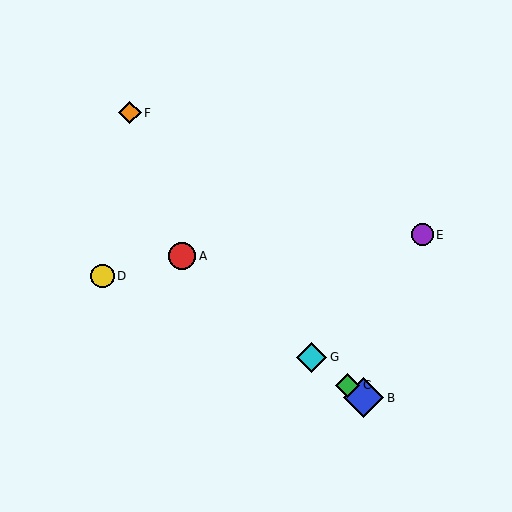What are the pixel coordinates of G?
Object G is at (312, 357).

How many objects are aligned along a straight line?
4 objects (A, B, C, G) are aligned along a straight line.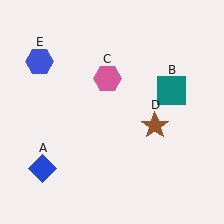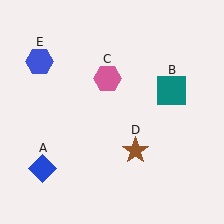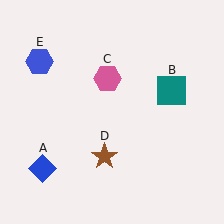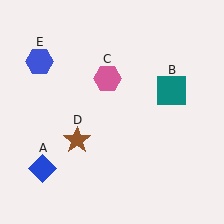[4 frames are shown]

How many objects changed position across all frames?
1 object changed position: brown star (object D).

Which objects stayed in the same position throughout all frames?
Blue diamond (object A) and teal square (object B) and pink hexagon (object C) and blue hexagon (object E) remained stationary.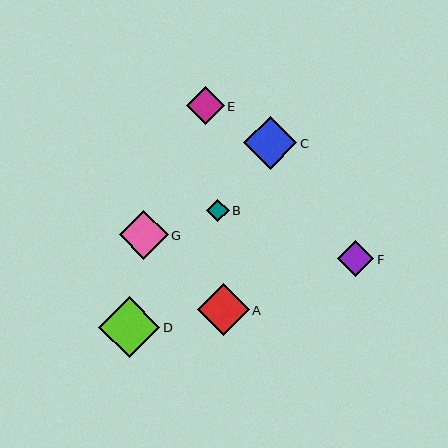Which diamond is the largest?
Diamond D is the largest with a size of approximately 61 pixels.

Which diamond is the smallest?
Diamond B is the smallest with a size of approximately 23 pixels.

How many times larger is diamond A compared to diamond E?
Diamond A is approximately 1.4 times the size of diamond E.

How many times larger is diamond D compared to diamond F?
Diamond D is approximately 1.7 times the size of diamond F.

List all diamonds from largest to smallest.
From largest to smallest: D, C, A, G, E, F, B.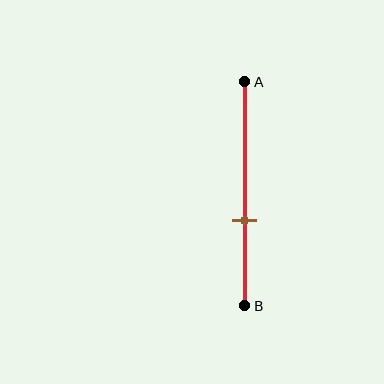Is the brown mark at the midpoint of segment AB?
No, the mark is at about 60% from A, not at the 50% midpoint.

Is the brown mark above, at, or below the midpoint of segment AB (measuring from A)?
The brown mark is below the midpoint of segment AB.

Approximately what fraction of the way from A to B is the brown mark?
The brown mark is approximately 60% of the way from A to B.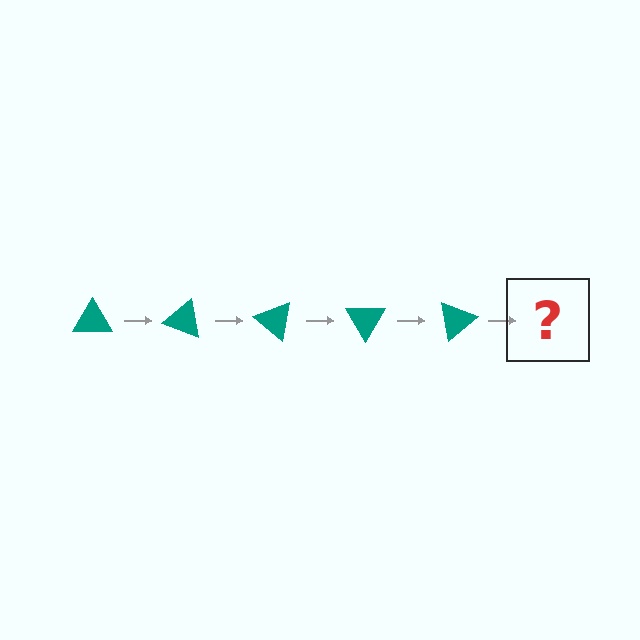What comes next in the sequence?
The next element should be a teal triangle rotated 100 degrees.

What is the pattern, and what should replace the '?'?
The pattern is that the triangle rotates 20 degrees each step. The '?' should be a teal triangle rotated 100 degrees.